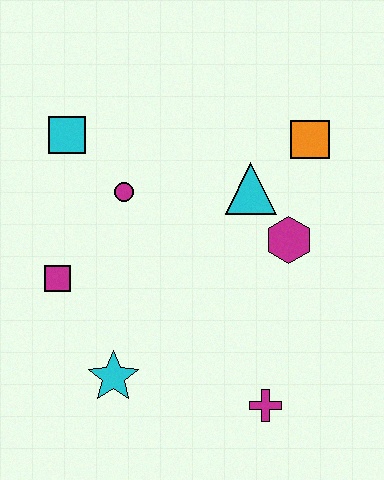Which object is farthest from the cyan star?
The orange square is farthest from the cyan star.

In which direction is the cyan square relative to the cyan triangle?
The cyan square is to the left of the cyan triangle.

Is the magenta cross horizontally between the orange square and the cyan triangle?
Yes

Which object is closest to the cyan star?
The magenta square is closest to the cyan star.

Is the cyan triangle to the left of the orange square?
Yes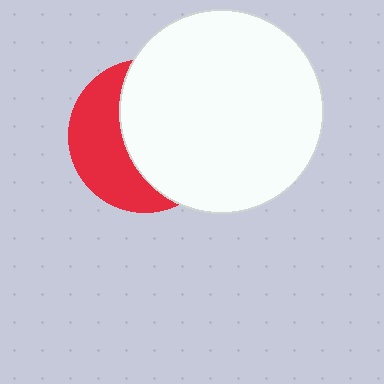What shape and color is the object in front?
The object in front is a white circle.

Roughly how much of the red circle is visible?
A small part of it is visible (roughly 41%).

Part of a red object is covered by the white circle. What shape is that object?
It is a circle.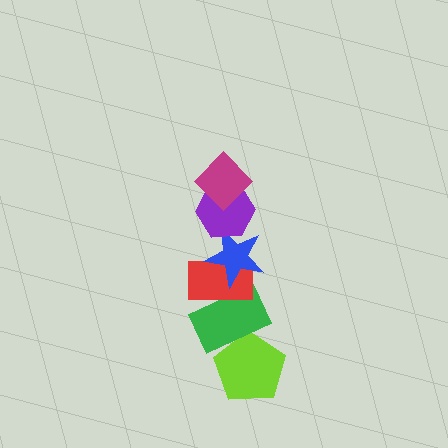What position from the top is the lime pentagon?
The lime pentagon is 6th from the top.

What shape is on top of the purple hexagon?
The magenta diamond is on top of the purple hexagon.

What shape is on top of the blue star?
The purple hexagon is on top of the blue star.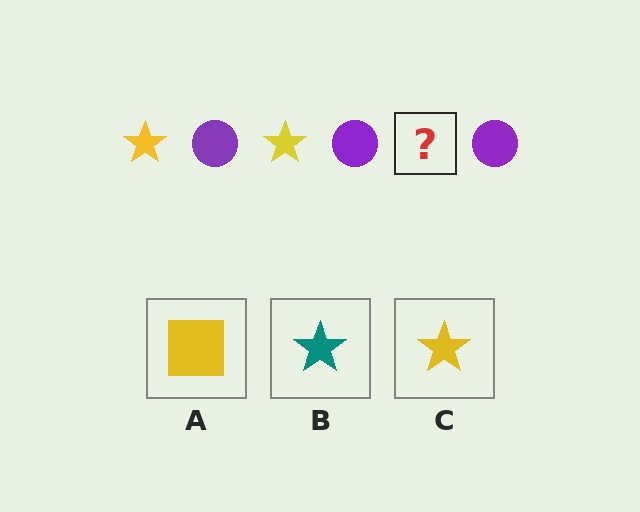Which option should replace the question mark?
Option C.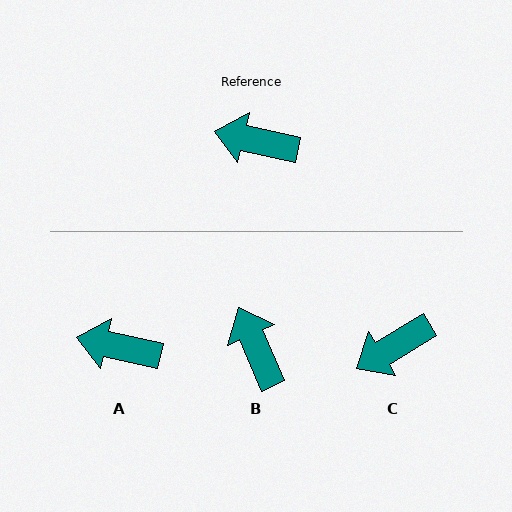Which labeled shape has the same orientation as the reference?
A.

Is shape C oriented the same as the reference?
No, it is off by about 44 degrees.